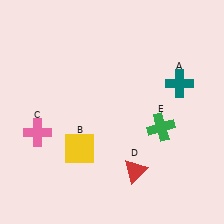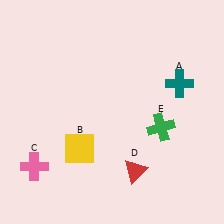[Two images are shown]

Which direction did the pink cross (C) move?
The pink cross (C) moved down.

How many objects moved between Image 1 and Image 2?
1 object moved between the two images.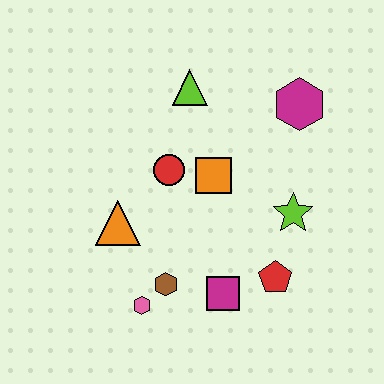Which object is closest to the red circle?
The orange square is closest to the red circle.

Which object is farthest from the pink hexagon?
The magenta hexagon is farthest from the pink hexagon.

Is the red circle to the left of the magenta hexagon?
Yes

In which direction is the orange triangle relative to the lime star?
The orange triangle is to the left of the lime star.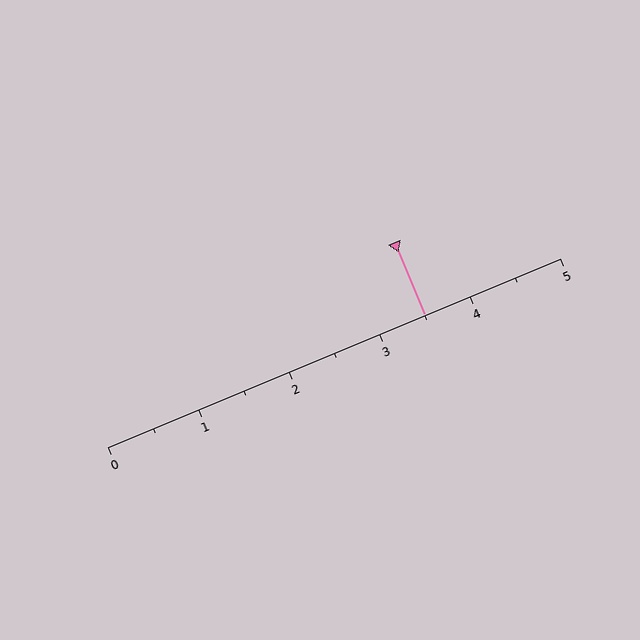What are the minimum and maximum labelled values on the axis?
The axis runs from 0 to 5.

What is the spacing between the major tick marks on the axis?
The major ticks are spaced 1 apart.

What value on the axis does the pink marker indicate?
The marker indicates approximately 3.5.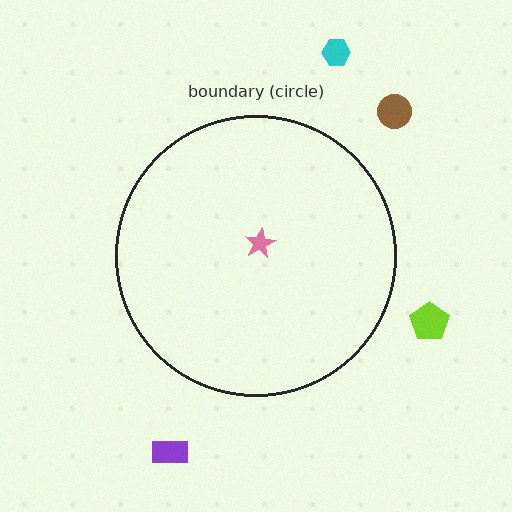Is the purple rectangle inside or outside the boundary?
Outside.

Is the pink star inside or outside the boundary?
Inside.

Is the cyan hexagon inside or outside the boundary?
Outside.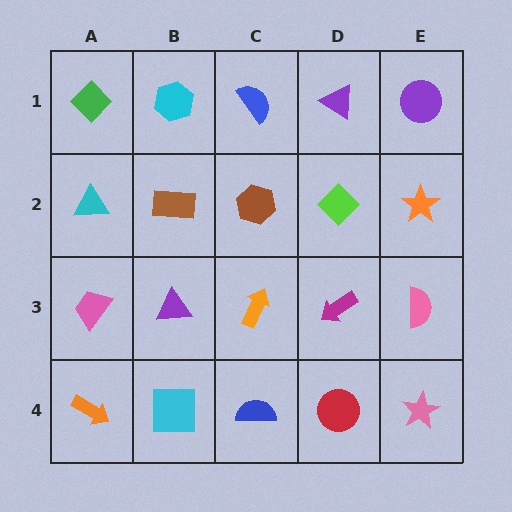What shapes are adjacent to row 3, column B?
A brown rectangle (row 2, column B), a cyan square (row 4, column B), a pink trapezoid (row 3, column A), an orange arrow (row 3, column C).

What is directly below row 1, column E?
An orange star.